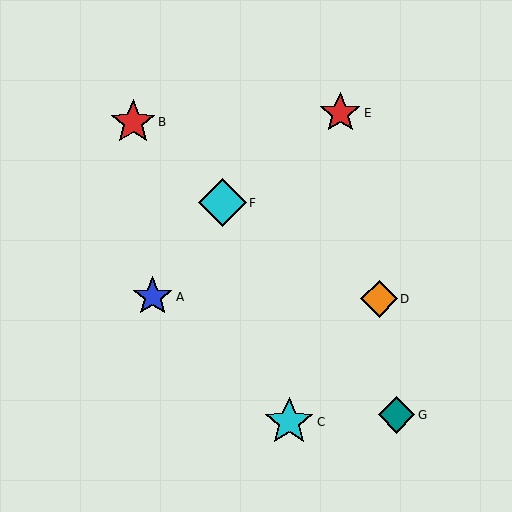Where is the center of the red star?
The center of the red star is at (133, 122).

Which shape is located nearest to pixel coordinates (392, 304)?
The orange diamond (labeled D) at (379, 299) is nearest to that location.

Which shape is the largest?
The cyan star (labeled C) is the largest.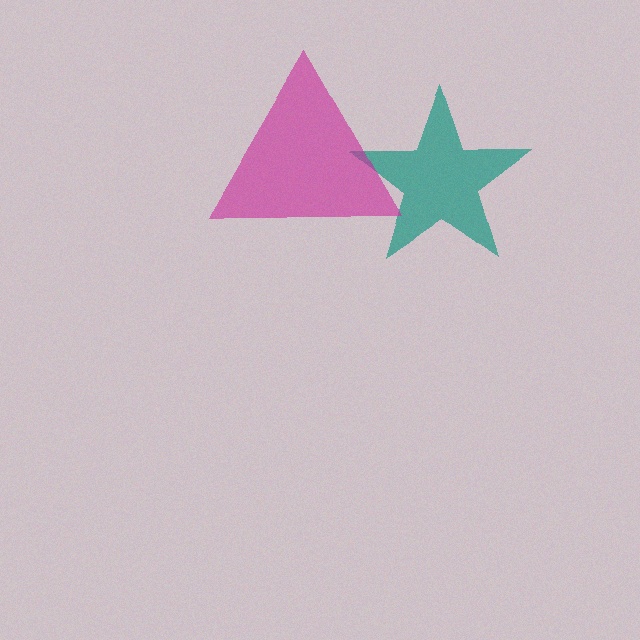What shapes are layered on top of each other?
The layered shapes are: a teal star, a magenta triangle.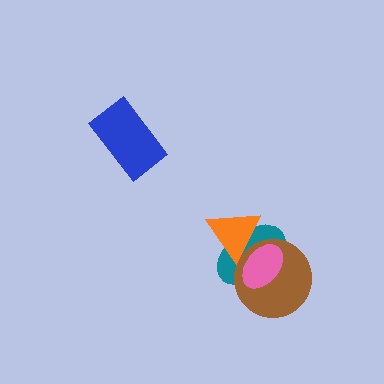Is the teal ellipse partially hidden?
Yes, it is partially covered by another shape.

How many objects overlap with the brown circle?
3 objects overlap with the brown circle.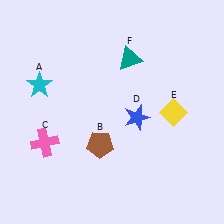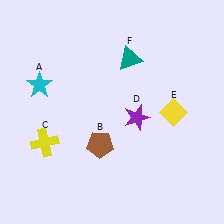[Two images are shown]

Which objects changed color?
C changed from pink to yellow. D changed from blue to purple.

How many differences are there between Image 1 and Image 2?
There are 2 differences between the two images.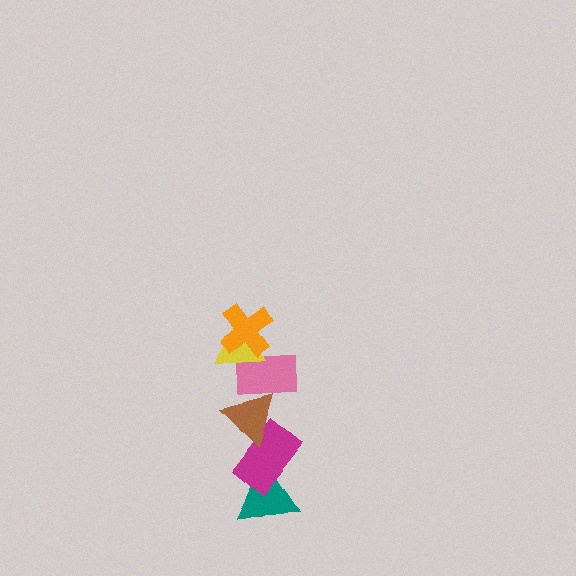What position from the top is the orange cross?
The orange cross is 1st from the top.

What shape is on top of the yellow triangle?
The orange cross is on top of the yellow triangle.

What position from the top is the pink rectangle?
The pink rectangle is 3rd from the top.